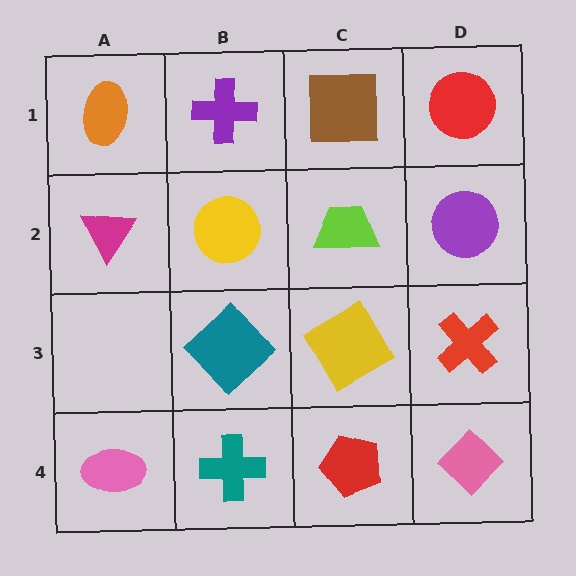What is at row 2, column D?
A purple circle.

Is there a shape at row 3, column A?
No, that cell is empty.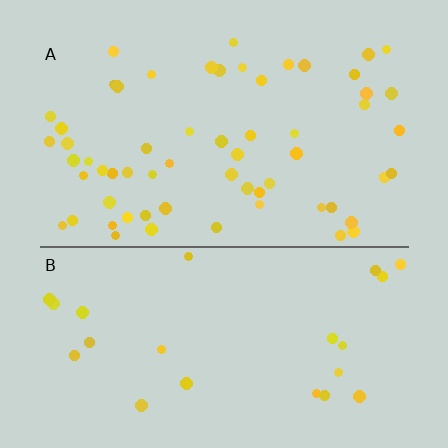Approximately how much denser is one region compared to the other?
Approximately 2.5× — region A over region B.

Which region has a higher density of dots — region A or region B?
A (the top).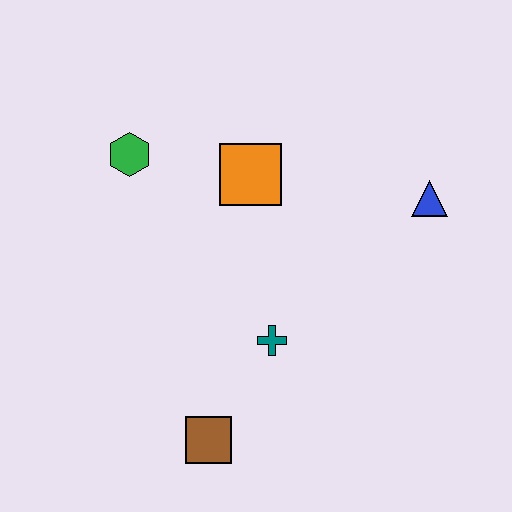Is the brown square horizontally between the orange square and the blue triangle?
No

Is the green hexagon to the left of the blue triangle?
Yes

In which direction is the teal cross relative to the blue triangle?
The teal cross is to the left of the blue triangle.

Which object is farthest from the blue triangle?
The brown square is farthest from the blue triangle.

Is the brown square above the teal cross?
No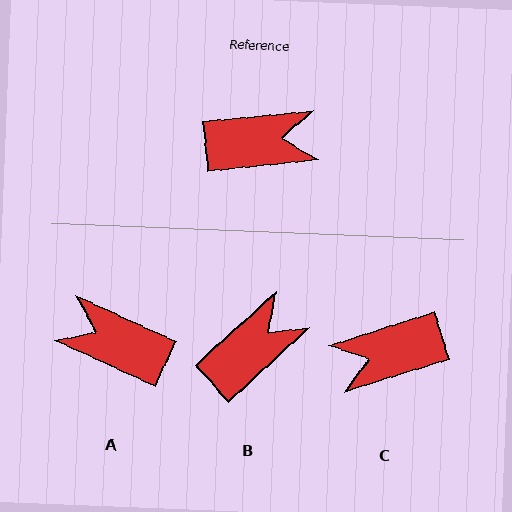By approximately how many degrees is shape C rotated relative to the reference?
Approximately 168 degrees clockwise.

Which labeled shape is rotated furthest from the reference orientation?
C, about 168 degrees away.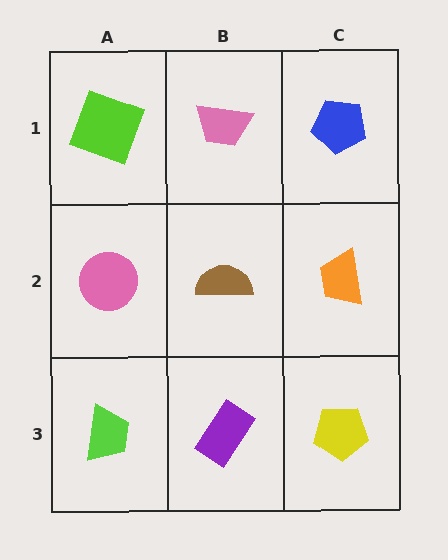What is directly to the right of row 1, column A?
A pink trapezoid.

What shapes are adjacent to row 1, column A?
A pink circle (row 2, column A), a pink trapezoid (row 1, column B).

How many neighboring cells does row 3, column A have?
2.